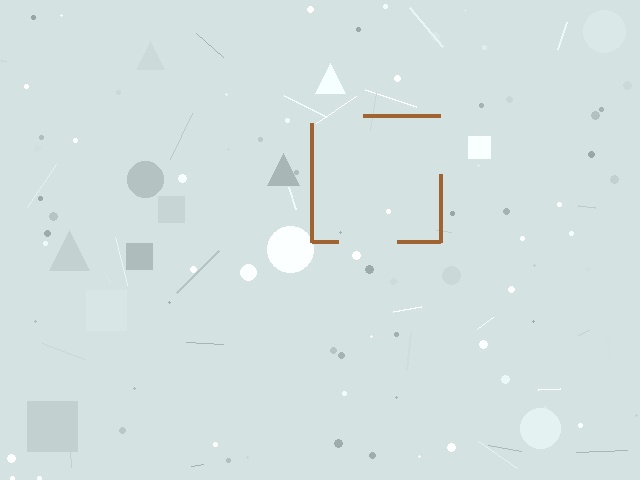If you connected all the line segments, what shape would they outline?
They would outline a square.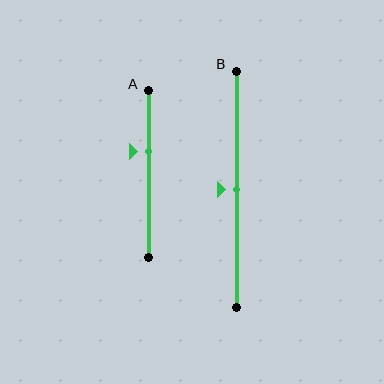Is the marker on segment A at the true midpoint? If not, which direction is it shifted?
No, the marker on segment A is shifted upward by about 14% of the segment length.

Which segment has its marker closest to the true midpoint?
Segment B has its marker closest to the true midpoint.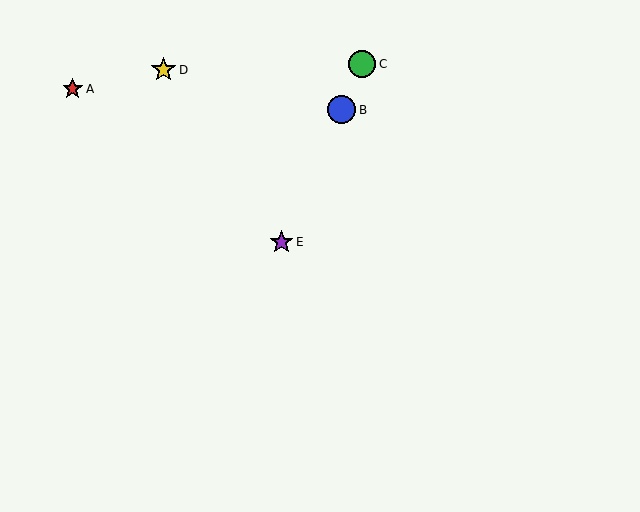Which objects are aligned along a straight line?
Objects B, C, E are aligned along a straight line.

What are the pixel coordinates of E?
Object E is at (282, 242).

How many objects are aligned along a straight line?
3 objects (B, C, E) are aligned along a straight line.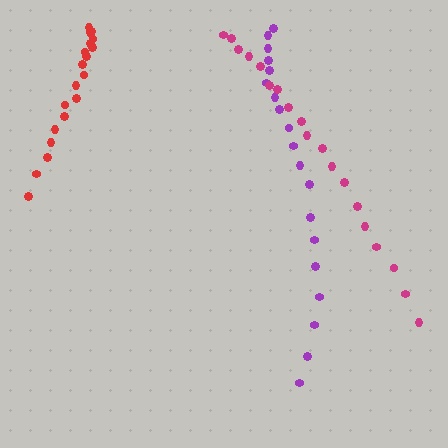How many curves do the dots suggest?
There are 3 distinct paths.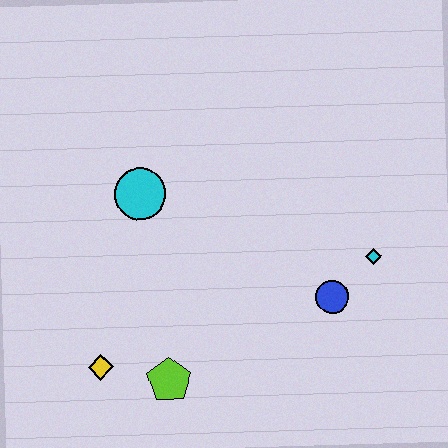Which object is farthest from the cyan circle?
The cyan diamond is farthest from the cyan circle.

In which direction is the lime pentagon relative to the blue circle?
The lime pentagon is to the left of the blue circle.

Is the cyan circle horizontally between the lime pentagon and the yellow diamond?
Yes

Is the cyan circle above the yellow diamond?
Yes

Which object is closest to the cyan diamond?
The blue circle is closest to the cyan diamond.